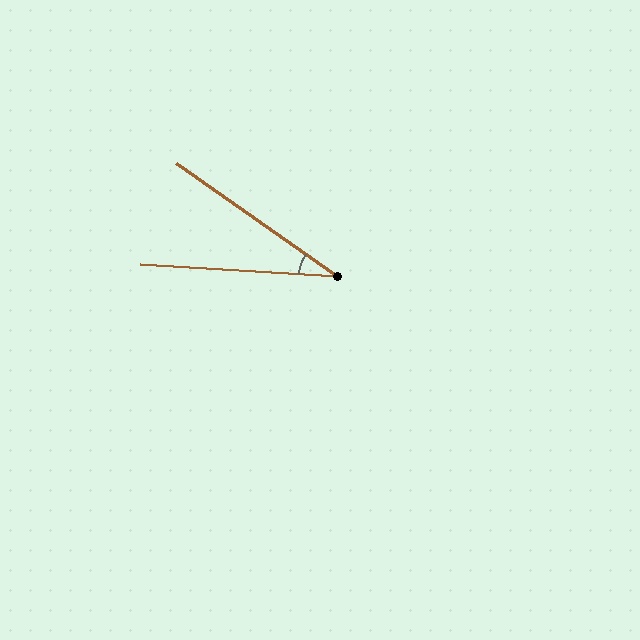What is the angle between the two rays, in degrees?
Approximately 32 degrees.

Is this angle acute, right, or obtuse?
It is acute.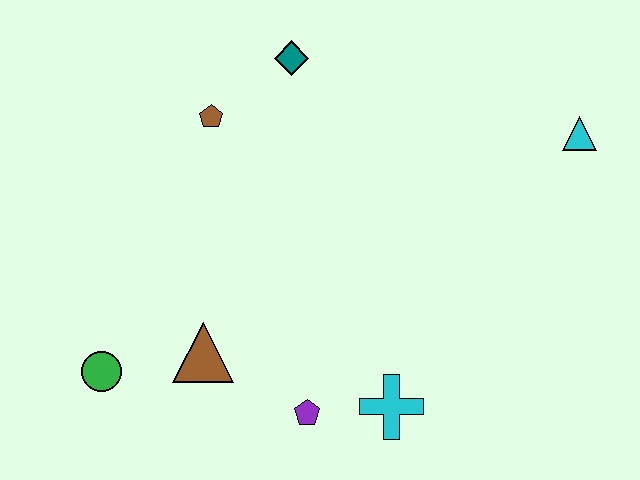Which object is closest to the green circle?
The brown triangle is closest to the green circle.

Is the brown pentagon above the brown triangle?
Yes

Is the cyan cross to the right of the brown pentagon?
Yes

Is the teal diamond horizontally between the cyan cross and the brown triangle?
Yes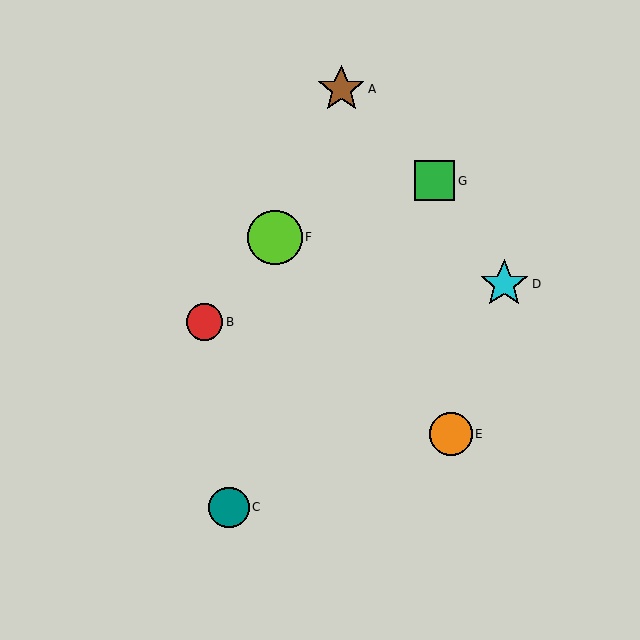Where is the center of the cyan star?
The center of the cyan star is at (504, 284).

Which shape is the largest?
The lime circle (labeled F) is the largest.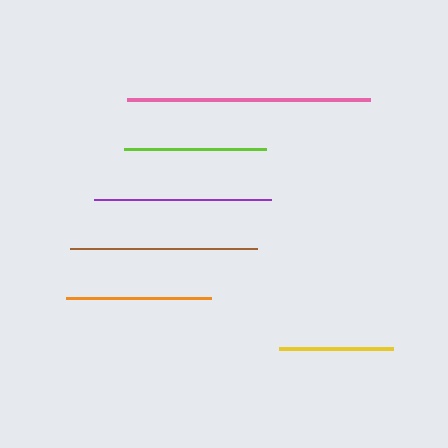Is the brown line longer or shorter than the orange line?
The brown line is longer than the orange line.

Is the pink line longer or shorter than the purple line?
The pink line is longer than the purple line.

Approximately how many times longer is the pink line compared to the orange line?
The pink line is approximately 1.7 times the length of the orange line.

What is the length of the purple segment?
The purple segment is approximately 176 pixels long.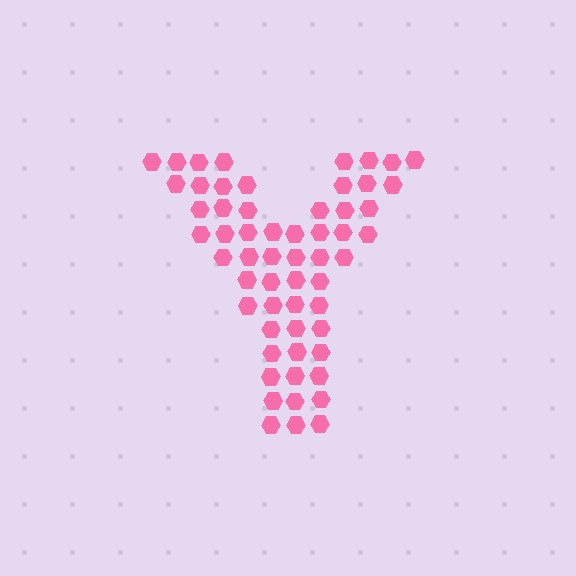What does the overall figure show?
The overall figure shows the letter Y.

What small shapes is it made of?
It is made of small hexagons.